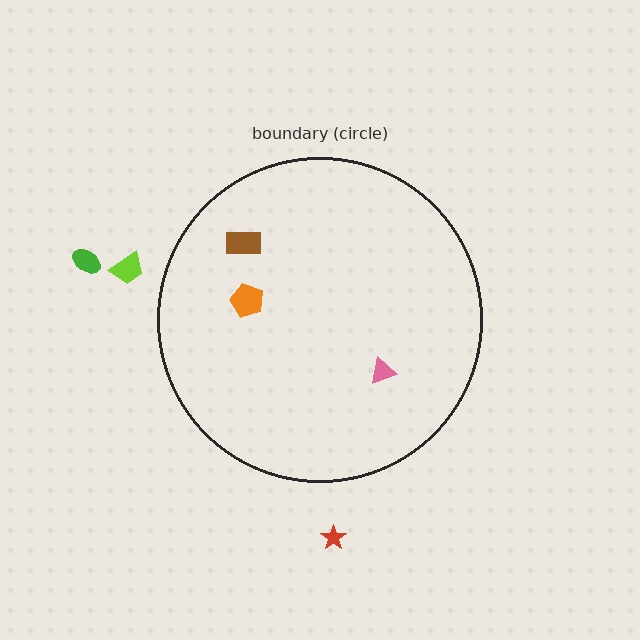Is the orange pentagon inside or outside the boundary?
Inside.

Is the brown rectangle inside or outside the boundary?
Inside.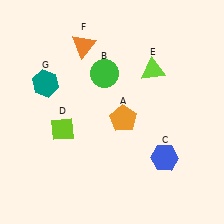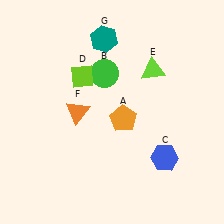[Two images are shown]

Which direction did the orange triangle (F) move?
The orange triangle (F) moved down.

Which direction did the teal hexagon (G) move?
The teal hexagon (G) moved right.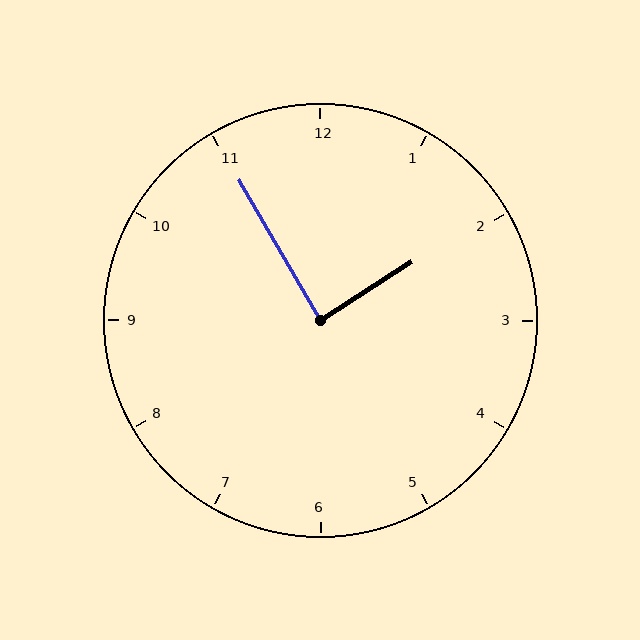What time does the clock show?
1:55.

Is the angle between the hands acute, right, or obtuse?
It is right.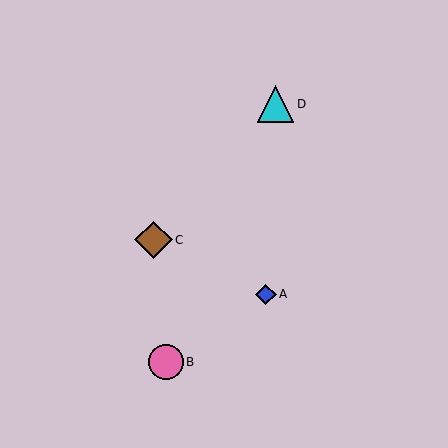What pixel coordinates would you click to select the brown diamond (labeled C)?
Click at (154, 240) to select the brown diamond C.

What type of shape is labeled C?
Shape C is a brown diamond.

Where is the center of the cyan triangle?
The center of the cyan triangle is at (276, 104).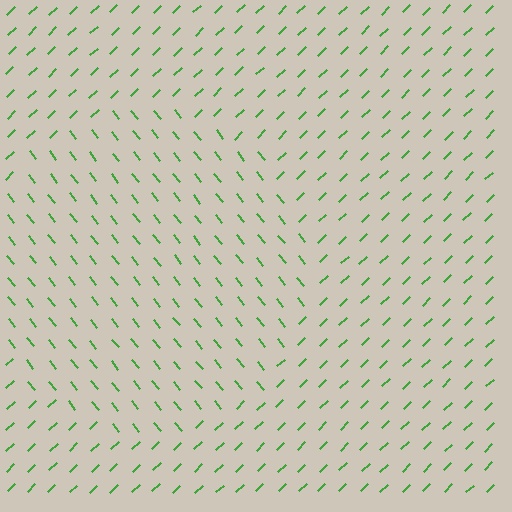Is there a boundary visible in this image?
Yes, there is a texture boundary formed by a change in line orientation.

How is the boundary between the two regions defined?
The boundary is defined purely by a change in line orientation (approximately 84 degrees difference). All lines are the same color and thickness.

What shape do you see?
I see a circle.